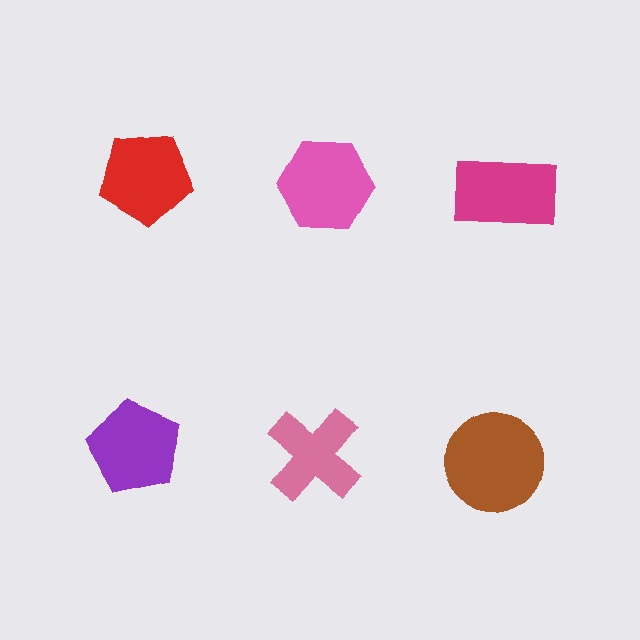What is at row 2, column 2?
A pink cross.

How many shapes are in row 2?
3 shapes.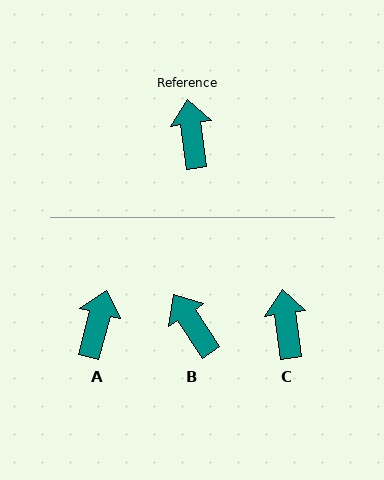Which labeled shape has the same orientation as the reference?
C.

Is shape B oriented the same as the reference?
No, it is off by about 25 degrees.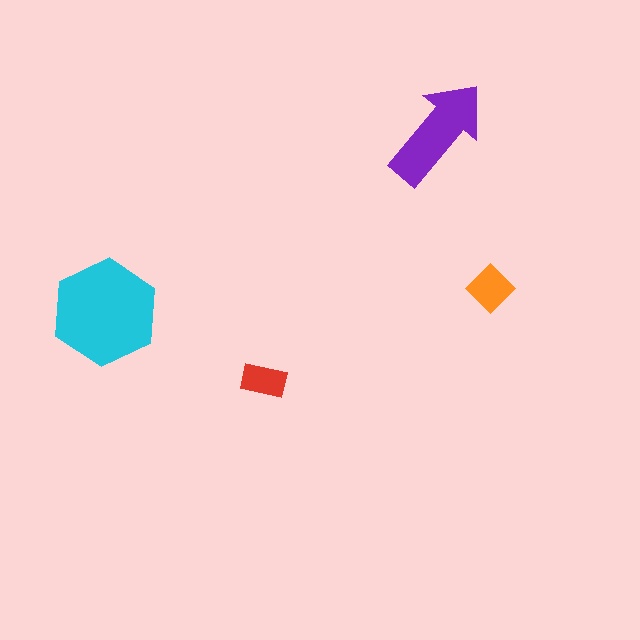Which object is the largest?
The cyan hexagon.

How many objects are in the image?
There are 4 objects in the image.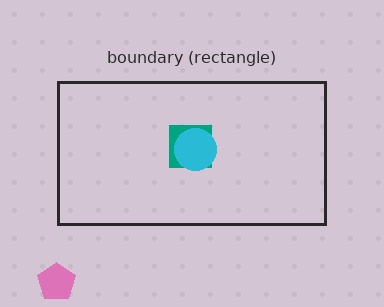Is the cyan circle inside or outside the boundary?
Inside.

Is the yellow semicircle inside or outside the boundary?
Inside.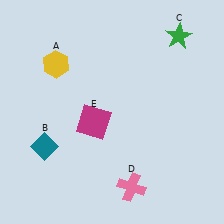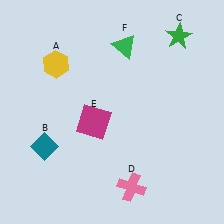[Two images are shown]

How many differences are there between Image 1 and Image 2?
There is 1 difference between the two images.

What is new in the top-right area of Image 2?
A green triangle (F) was added in the top-right area of Image 2.